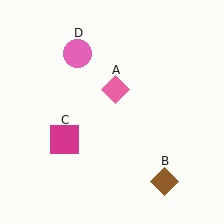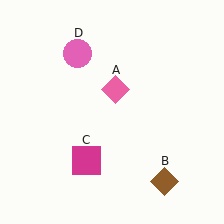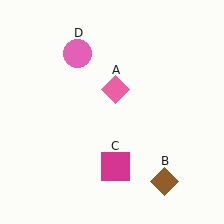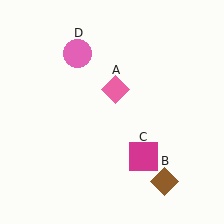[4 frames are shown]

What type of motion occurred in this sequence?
The magenta square (object C) rotated counterclockwise around the center of the scene.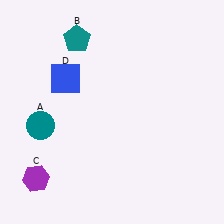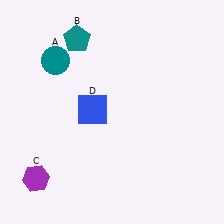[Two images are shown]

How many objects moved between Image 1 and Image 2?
2 objects moved between the two images.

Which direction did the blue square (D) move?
The blue square (D) moved down.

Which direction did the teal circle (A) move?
The teal circle (A) moved up.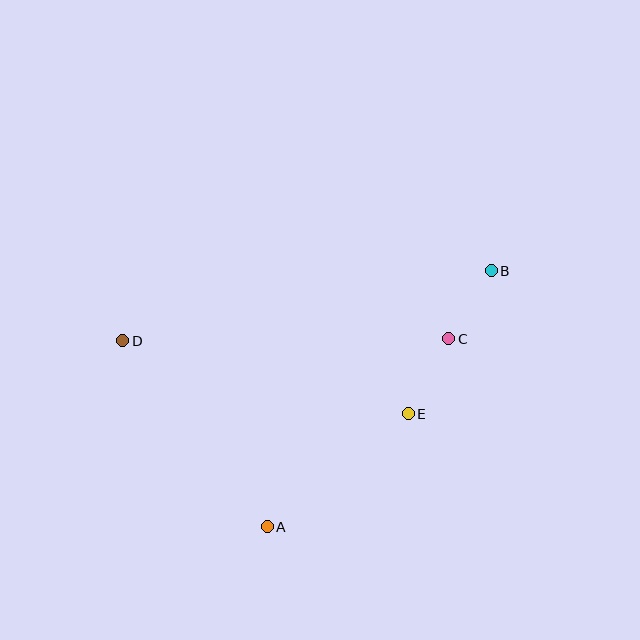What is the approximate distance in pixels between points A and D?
The distance between A and D is approximately 236 pixels.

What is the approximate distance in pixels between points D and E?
The distance between D and E is approximately 295 pixels.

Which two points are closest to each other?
Points B and C are closest to each other.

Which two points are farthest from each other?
Points B and D are farthest from each other.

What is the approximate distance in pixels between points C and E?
The distance between C and E is approximately 85 pixels.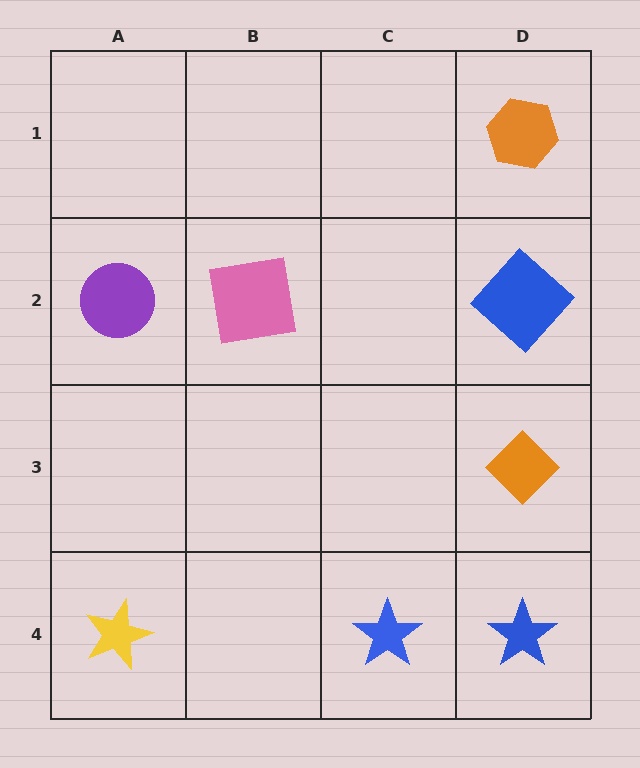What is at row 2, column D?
A blue diamond.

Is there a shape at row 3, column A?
No, that cell is empty.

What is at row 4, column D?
A blue star.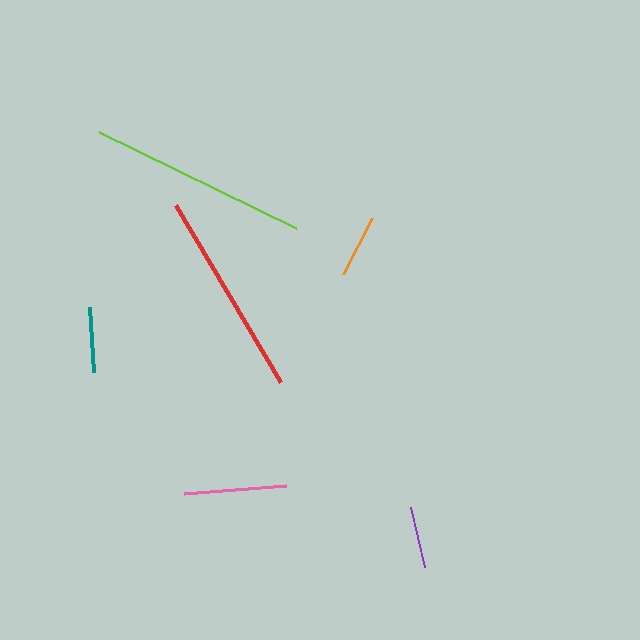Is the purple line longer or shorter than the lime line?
The lime line is longer than the purple line.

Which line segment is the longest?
The lime line is the longest at approximately 219 pixels.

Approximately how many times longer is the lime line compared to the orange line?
The lime line is approximately 3.5 times the length of the orange line.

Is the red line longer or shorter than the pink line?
The red line is longer than the pink line.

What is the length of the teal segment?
The teal segment is approximately 65 pixels long.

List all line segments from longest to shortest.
From longest to shortest: lime, red, pink, teal, orange, purple.